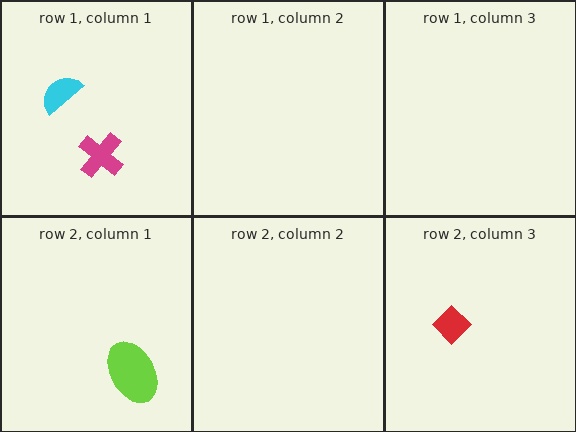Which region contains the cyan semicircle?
The row 1, column 1 region.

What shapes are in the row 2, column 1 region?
The lime ellipse.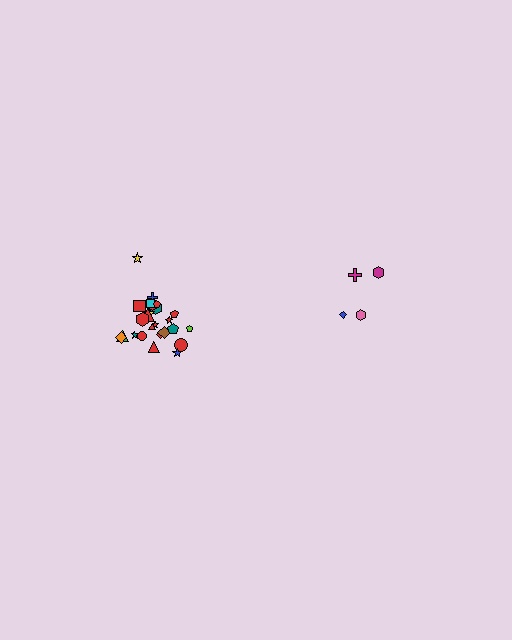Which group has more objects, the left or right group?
The left group.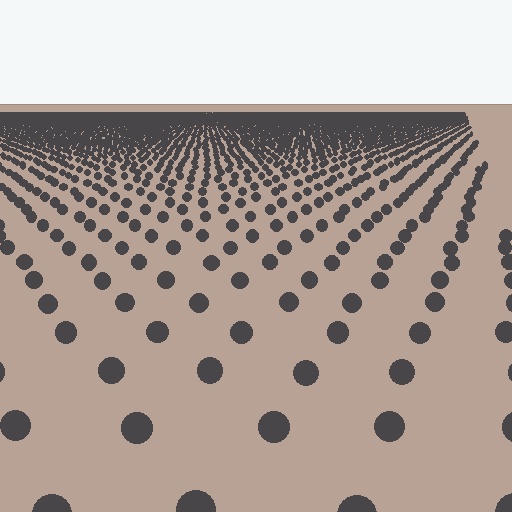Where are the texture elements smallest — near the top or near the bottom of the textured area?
Near the top.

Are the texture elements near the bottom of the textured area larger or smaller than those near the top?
Larger. Near the bottom, elements are closer to the viewer and appear at a bigger on-screen size.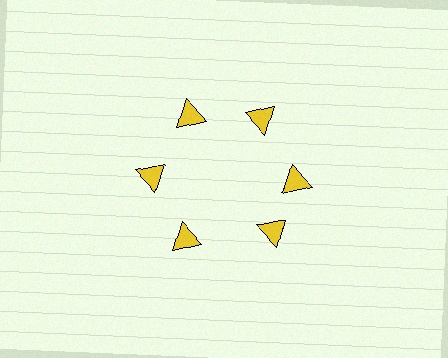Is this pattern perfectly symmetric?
No. The 6 yellow triangles are arranged in a ring, but one element near the 5 o'clock position is rotated out of alignment along the ring, breaking the 6-fold rotational symmetry.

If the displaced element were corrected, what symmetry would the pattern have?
It would have 6-fold rotational symmetry — the pattern would map onto itself every 60 degrees.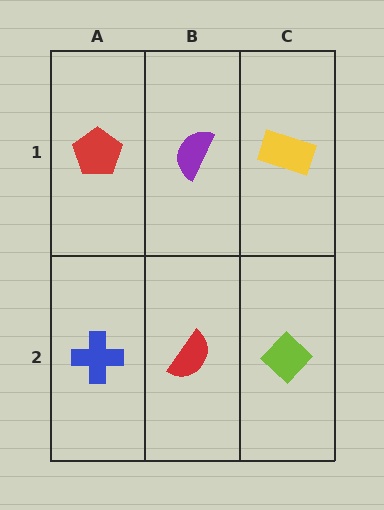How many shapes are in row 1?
3 shapes.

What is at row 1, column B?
A purple semicircle.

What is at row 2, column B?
A red semicircle.